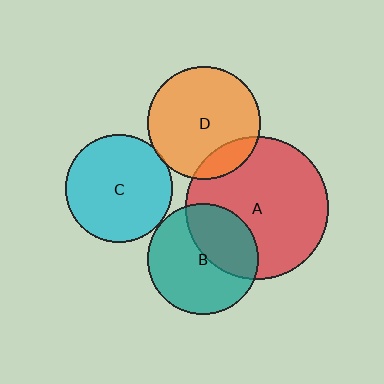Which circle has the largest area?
Circle A (red).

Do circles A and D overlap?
Yes.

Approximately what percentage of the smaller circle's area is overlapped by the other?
Approximately 15%.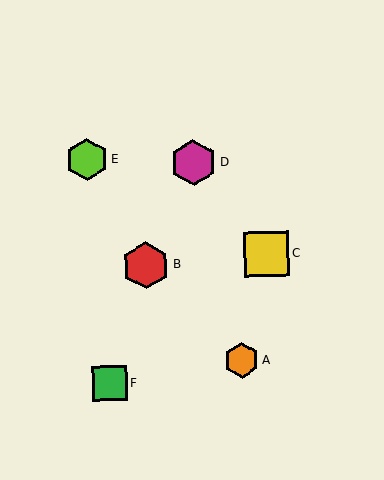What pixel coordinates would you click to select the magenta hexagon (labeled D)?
Click at (194, 163) to select the magenta hexagon D.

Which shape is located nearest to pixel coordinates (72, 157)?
The lime hexagon (labeled E) at (87, 159) is nearest to that location.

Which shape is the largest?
The red hexagon (labeled B) is the largest.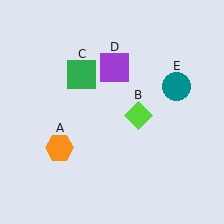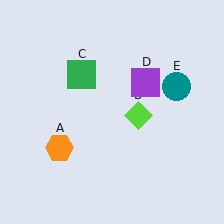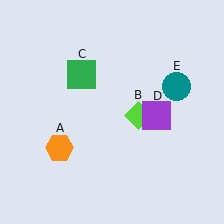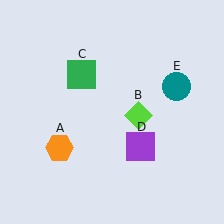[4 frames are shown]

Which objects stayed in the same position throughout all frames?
Orange hexagon (object A) and lime diamond (object B) and green square (object C) and teal circle (object E) remained stationary.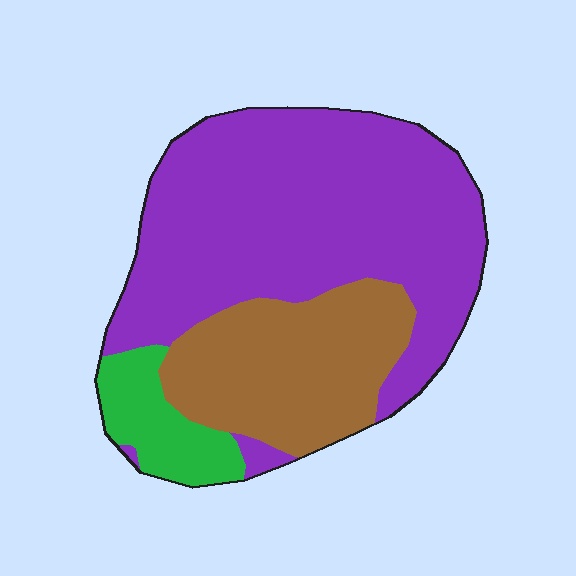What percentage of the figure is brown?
Brown covers roughly 25% of the figure.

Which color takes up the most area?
Purple, at roughly 60%.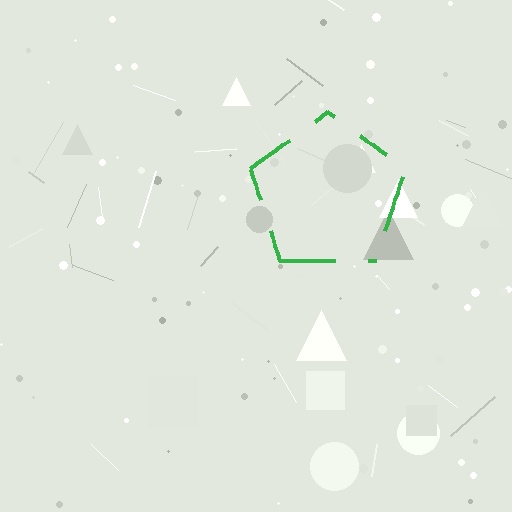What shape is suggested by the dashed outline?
The dashed outline suggests a pentagon.